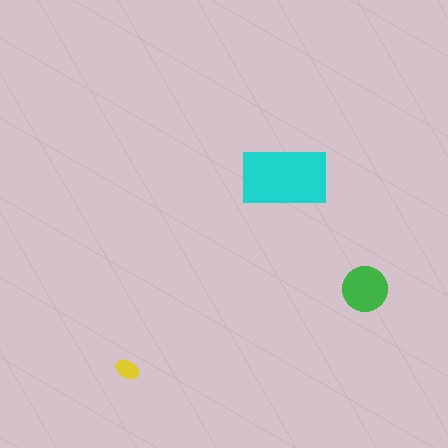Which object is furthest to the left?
The yellow ellipse is leftmost.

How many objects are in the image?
There are 3 objects in the image.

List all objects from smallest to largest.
The yellow ellipse, the green circle, the cyan rectangle.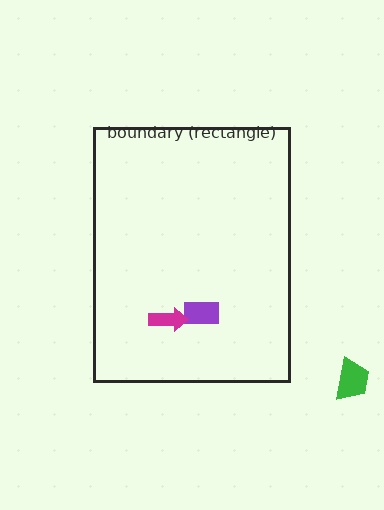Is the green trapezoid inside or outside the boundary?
Outside.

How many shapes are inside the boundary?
2 inside, 1 outside.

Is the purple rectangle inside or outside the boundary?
Inside.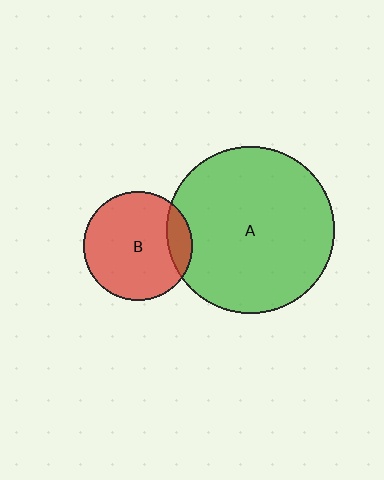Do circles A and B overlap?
Yes.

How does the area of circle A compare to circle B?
Approximately 2.4 times.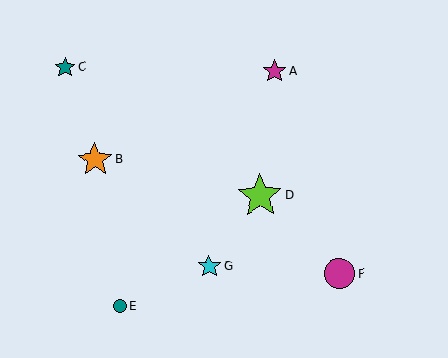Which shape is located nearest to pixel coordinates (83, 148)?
The orange star (labeled B) at (95, 160) is nearest to that location.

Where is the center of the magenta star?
The center of the magenta star is at (275, 71).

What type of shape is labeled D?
Shape D is a lime star.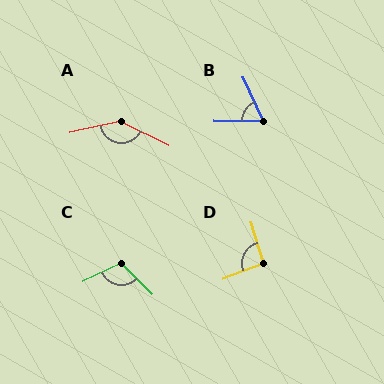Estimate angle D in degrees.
Approximately 95 degrees.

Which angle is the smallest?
B, at approximately 64 degrees.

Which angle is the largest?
A, at approximately 141 degrees.